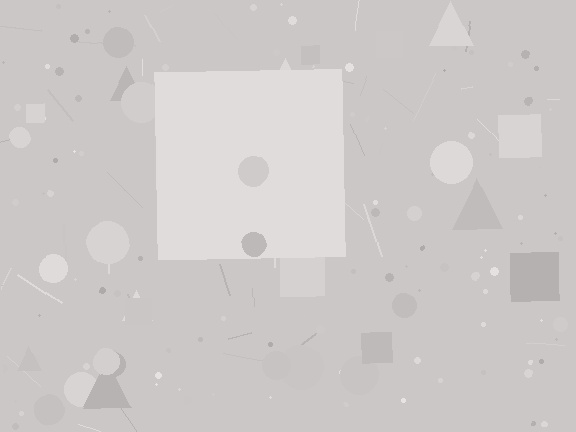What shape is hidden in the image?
A square is hidden in the image.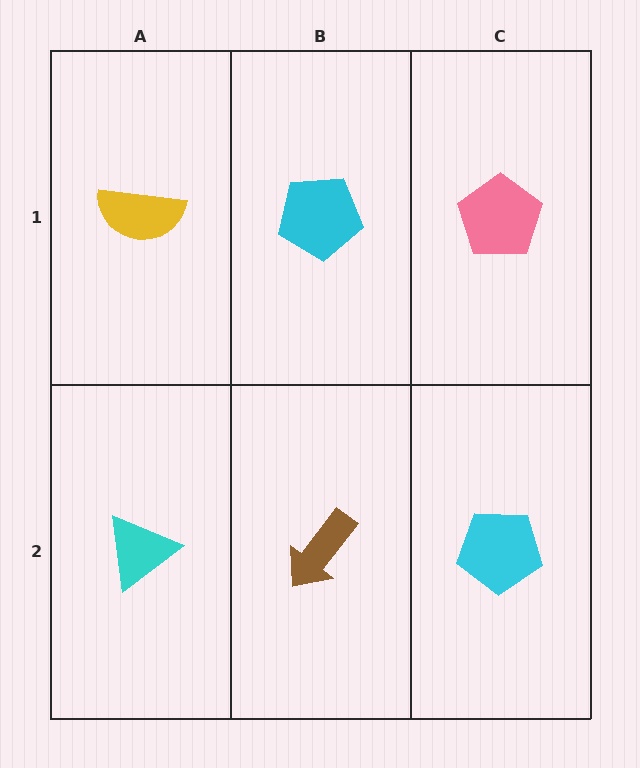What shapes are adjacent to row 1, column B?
A brown arrow (row 2, column B), a yellow semicircle (row 1, column A), a pink pentagon (row 1, column C).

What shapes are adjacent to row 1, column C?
A cyan pentagon (row 2, column C), a cyan pentagon (row 1, column B).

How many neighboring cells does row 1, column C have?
2.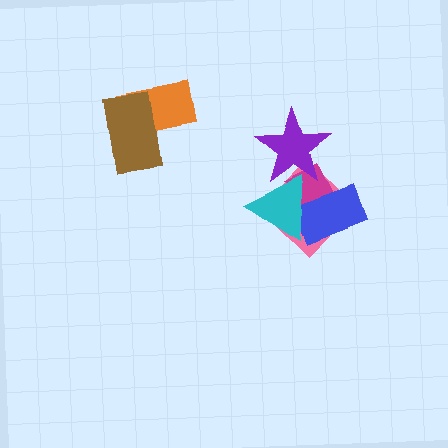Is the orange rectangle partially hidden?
Yes, it is partially covered by another shape.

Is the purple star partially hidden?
Yes, it is partially covered by another shape.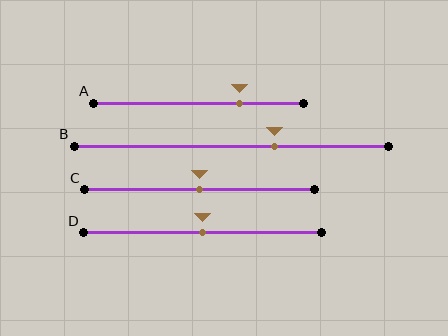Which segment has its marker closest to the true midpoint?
Segment C has its marker closest to the true midpoint.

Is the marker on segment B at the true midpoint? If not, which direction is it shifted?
No, the marker on segment B is shifted to the right by about 14% of the segment length.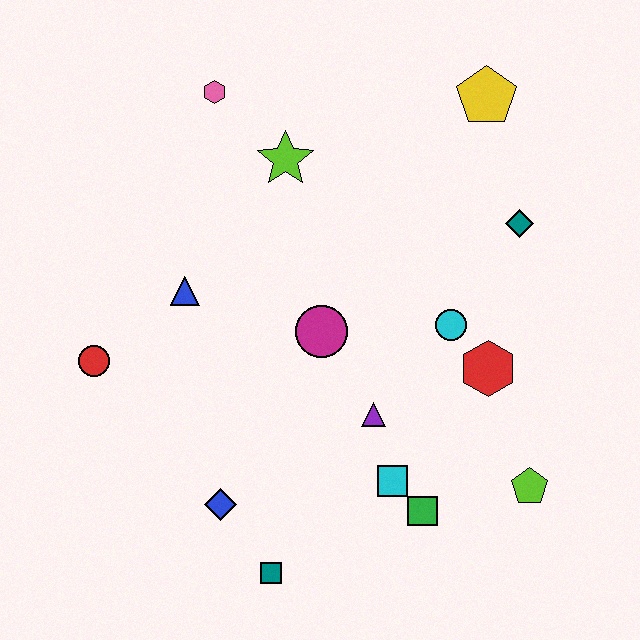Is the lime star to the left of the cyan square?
Yes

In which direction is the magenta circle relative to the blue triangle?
The magenta circle is to the right of the blue triangle.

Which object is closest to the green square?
The cyan square is closest to the green square.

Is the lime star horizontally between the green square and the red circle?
Yes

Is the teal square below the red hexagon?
Yes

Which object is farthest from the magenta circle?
The yellow pentagon is farthest from the magenta circle.